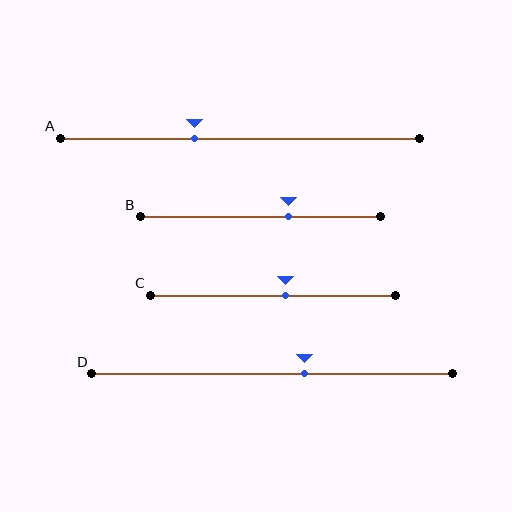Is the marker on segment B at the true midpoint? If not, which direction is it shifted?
No, the marker on segment B is shifted to the right by about 12% of the segment length.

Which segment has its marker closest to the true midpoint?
Segment C has its marker closest to the true midpoint.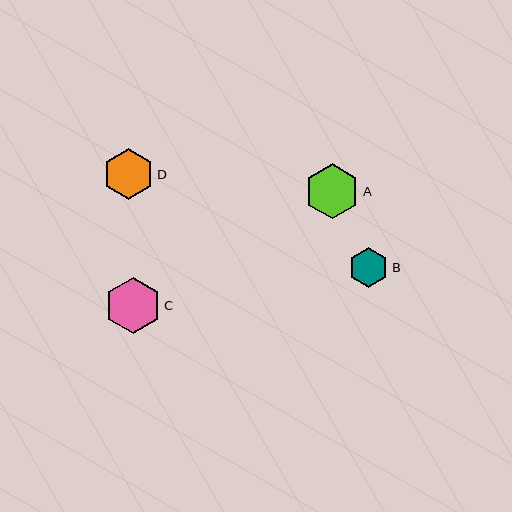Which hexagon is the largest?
Hexagon C is the largest with a size of approximately 57 pixels.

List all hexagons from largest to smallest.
From largest to smallest: C, A, D, B.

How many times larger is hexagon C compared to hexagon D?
Hexagon C is approximately 1.1 times the size of hexagon D.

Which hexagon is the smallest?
Hexagon B is the smallest with a size of approximately 40 pixels.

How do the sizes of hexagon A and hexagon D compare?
Hexagon A and hexagon D are approximately the same size.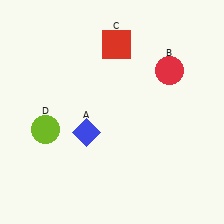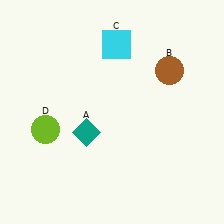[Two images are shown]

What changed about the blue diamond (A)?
In Image 1, A is blue. In Image 2, it changed to teal.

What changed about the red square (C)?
In Image 1, C is red. In Image 2, it changed to cyan.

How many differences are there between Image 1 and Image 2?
There are 3 differences between the two images.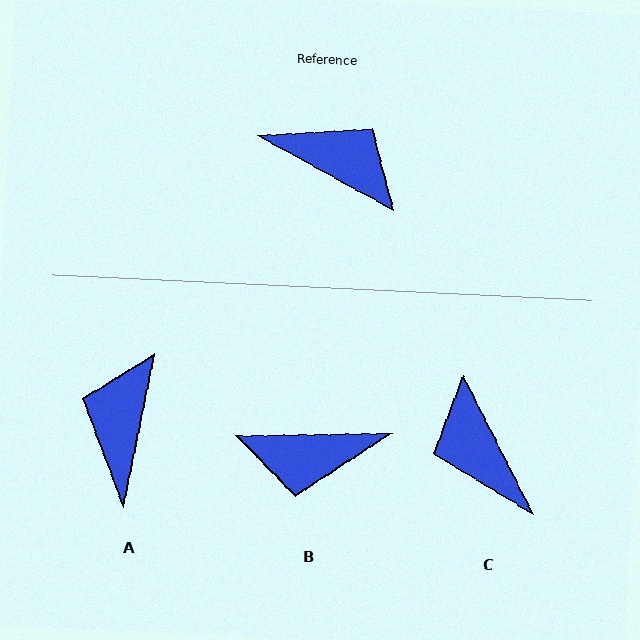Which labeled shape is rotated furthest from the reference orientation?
B, about 150 degrees away.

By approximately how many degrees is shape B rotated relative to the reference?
Approximately 150 degrees clockwise.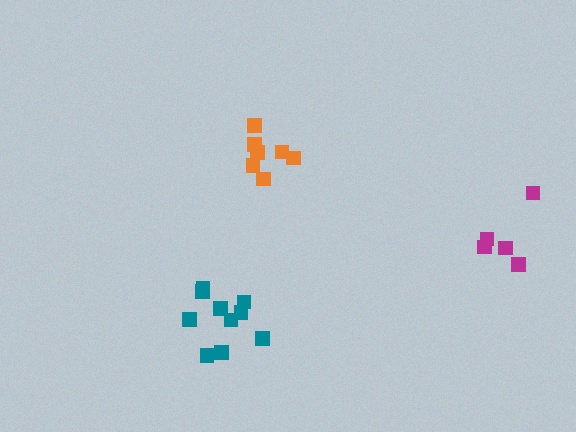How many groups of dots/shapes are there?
There are 3 groups.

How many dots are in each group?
Group 1: 7 dots, Group 2: 5 dots, Group 3: 10 dots (22 total).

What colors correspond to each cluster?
The clusters are colored: orange, magenta, teal.